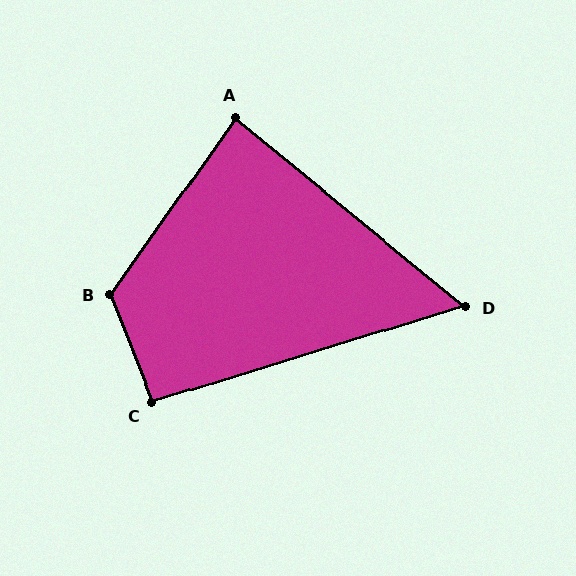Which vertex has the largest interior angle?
B, at approximately 123 degrees.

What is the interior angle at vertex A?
Approximately 86 degrees (approximately right).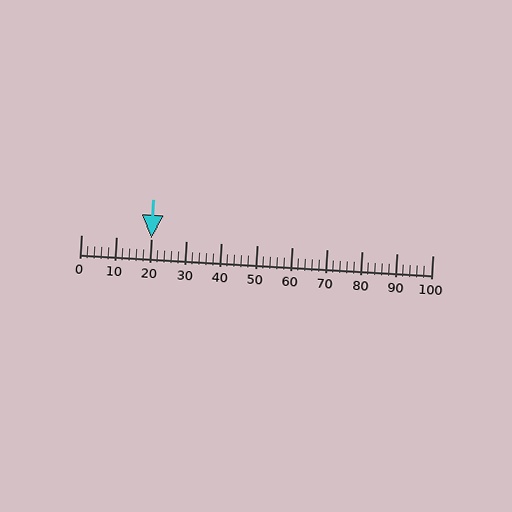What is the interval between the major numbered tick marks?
The major tick marks are spaced 10 units apart.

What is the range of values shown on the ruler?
The ruler shows values from 0 to 100.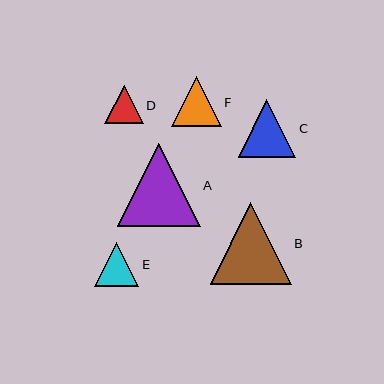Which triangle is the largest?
Triangle A is the largest with a size of approximately 83 pixels.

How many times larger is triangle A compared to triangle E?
Triangle A is approximately 1.9 times the size of triangle E.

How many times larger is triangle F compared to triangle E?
Triangle F is approximately 1.1 times the size of triangle E.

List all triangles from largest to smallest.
From largest to smallest: A, B, C, F, E, D.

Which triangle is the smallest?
Triangle D is the smallest with a size of approximately 38 pixels.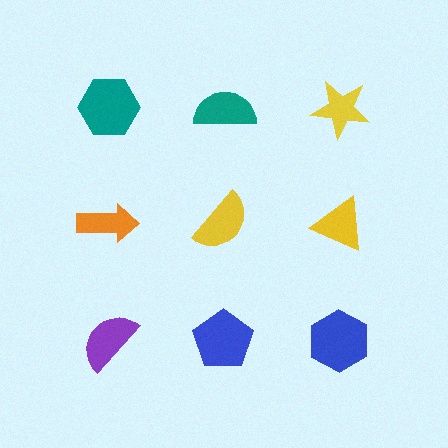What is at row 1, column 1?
A teal hexagon.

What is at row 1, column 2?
A teal semicircle.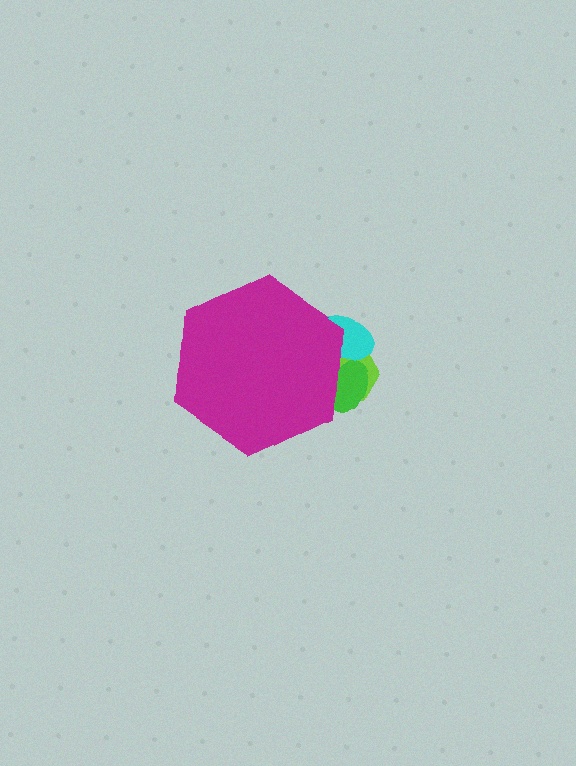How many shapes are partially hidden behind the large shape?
3 shapes are partially hidden.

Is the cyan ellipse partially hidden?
Yes, the cyan ellipse is partially hidden behind the magenta hexagon.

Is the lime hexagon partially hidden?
Yes, the lime hexagon is partially hidden behind the magenta hexagon.